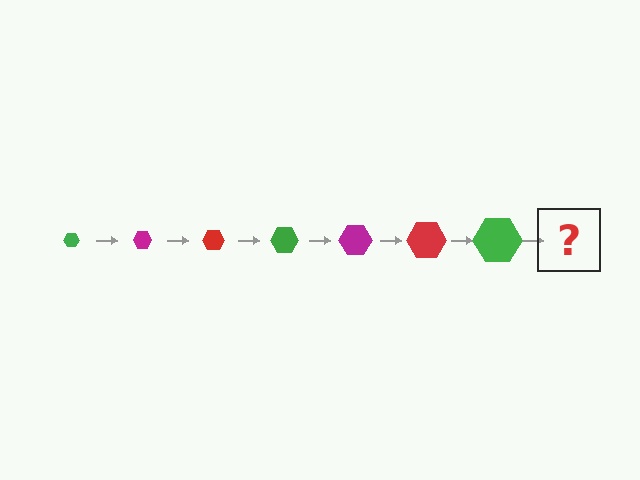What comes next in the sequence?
The next element should be a magenta hexagon, larger than the previous one.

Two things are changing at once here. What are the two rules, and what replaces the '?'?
The two rules are that the hexagon grows larger each step and the color cycles through green, magenta, and red. The '?' should be a magenta hexagon, larger than the previous one.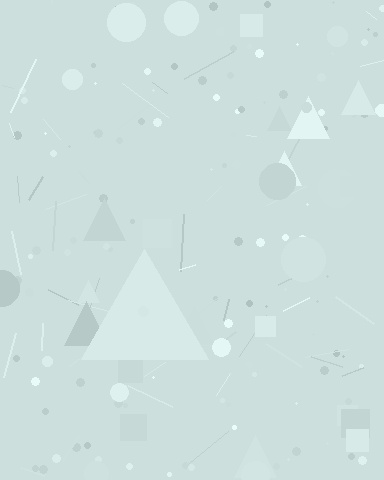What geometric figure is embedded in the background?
A triangle is embedded in the background.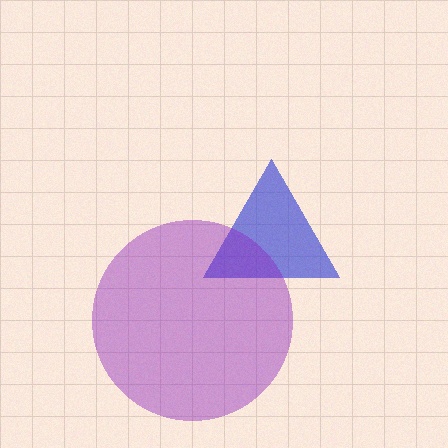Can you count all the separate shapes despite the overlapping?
Yes, there are 2 separate shapes.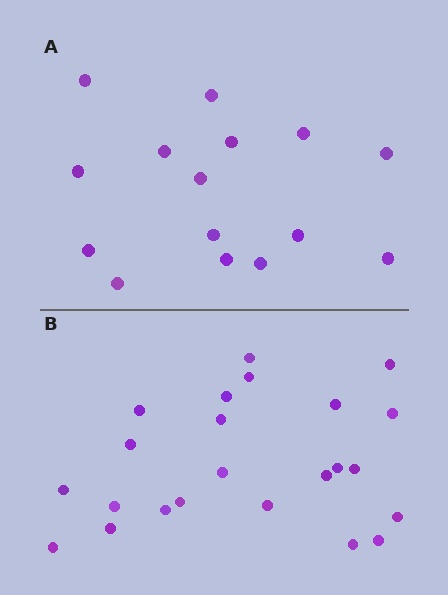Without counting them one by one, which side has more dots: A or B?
Region B (the bottom region) has more dots.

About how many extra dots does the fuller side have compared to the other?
Region B has roughly 8 or so more dots than region A.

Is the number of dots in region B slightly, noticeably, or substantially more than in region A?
Region B has substantially more. The ratio is roughly 1.5 to 1.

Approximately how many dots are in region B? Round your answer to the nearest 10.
About 20 dots. (The exact count is 23, which rounds to 20.)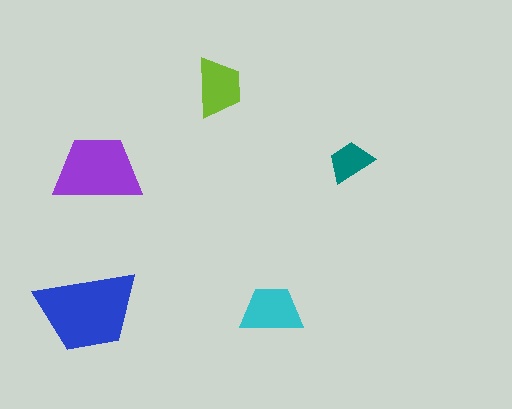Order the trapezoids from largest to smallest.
the blue one, the purple one, the cyan one, the lime one, the teal one.